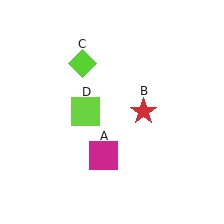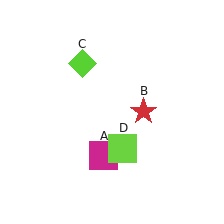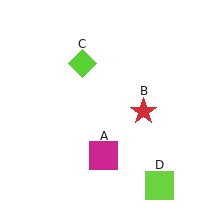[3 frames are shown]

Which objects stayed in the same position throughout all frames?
Magenta square (object A) and red star (object B) and lime diamond (object C) remained stationary.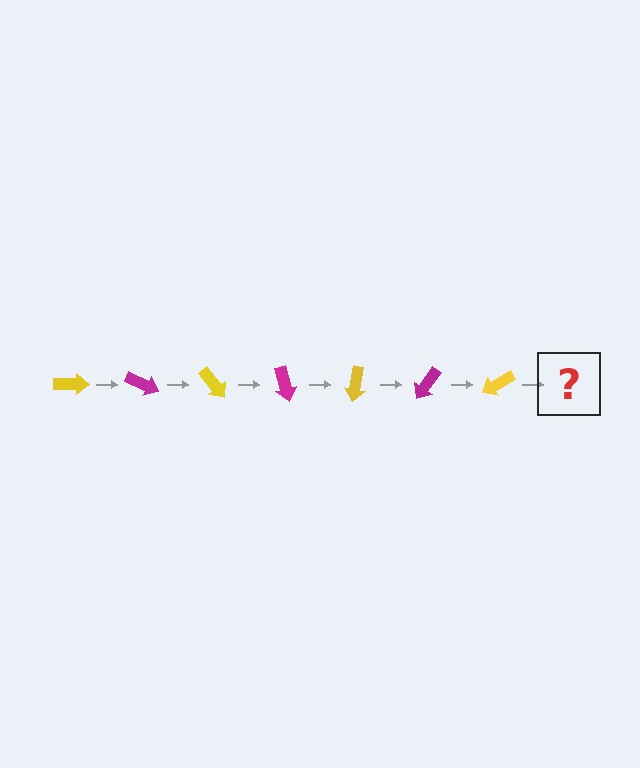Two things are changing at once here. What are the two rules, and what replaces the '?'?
The two rules are that it rotates 25 degrees each step and the color cycles through yellow and magenta. The '?' should be a magenta arrow, rotated 175 degrees from the start.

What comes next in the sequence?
The next element should be a magenta arrow, rotated 175 degrees from the start.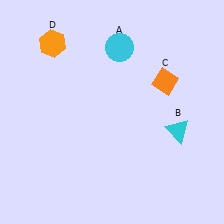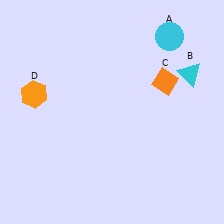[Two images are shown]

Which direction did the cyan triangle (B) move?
The cyan triangle (B) moved up.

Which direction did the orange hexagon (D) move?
The orange hexagon (D) moved down.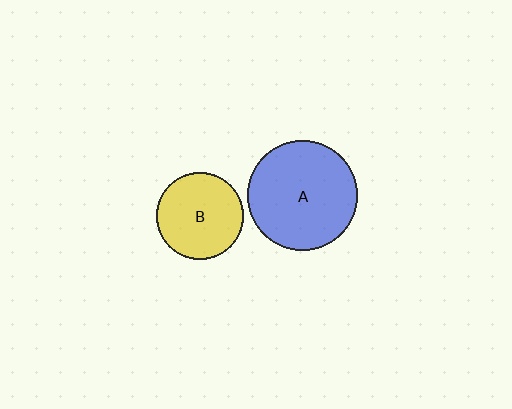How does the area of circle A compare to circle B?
Approximately 1.6 times.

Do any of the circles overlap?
No, none of the circles overlap.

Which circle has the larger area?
Circle A (blue).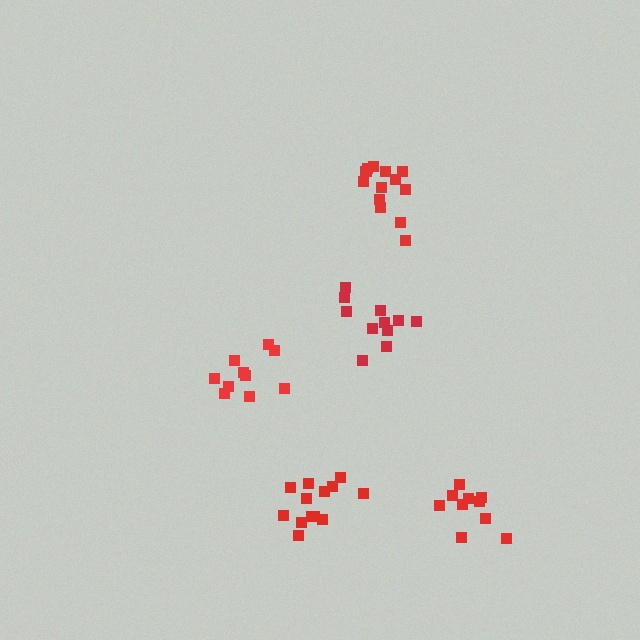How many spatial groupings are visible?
There are 5 spatial groupings.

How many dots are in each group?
Group 1: 10 dots, Group 2: 10 dots, Group 3: 13 dots, Group 4: 11 dots, Group 5: 13 dots (57 total).